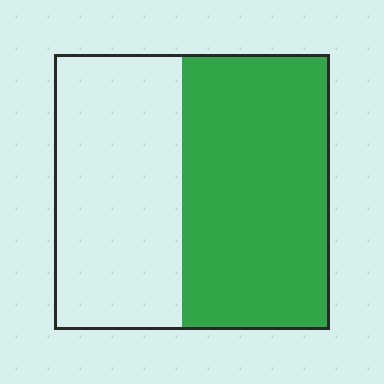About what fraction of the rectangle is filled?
About one half (1/2).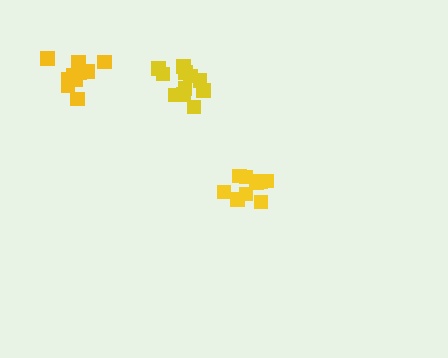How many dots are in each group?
Group 1: 11 dots, Group 2: 11 dots, Group 3: 9 dots (31 total).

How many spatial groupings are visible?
There are 3 spatial groupings.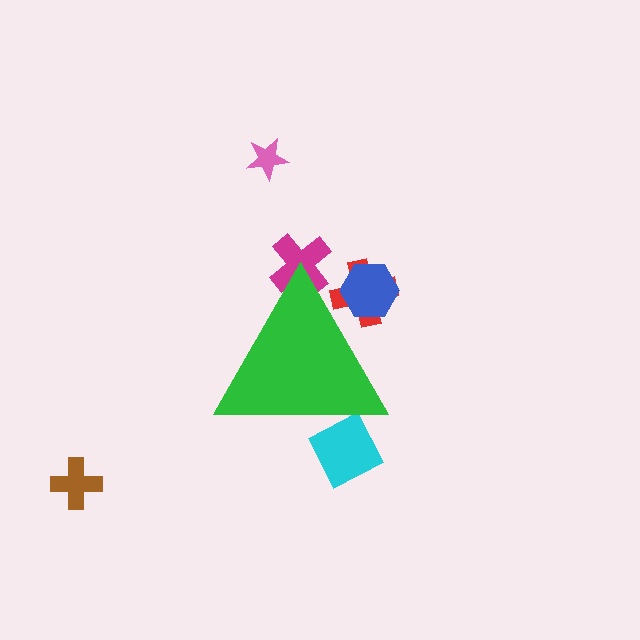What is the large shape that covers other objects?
A green triangle.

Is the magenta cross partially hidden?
Yes, the magenta cross is partially hidden behind the green triangle.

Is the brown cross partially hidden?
No, the brown cross is fully visible.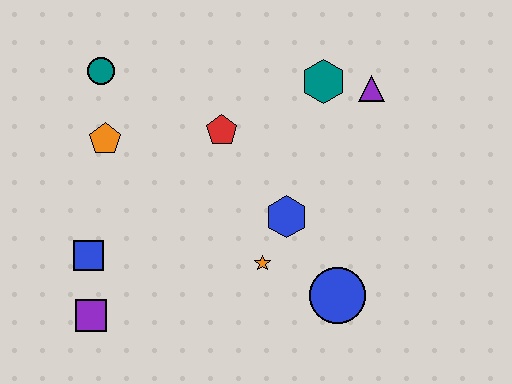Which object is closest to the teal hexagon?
The purple triangle is closest to the teal hexagon.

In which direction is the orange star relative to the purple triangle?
The orange star is below the purple triangle.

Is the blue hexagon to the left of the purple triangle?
Yes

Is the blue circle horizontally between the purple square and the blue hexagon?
No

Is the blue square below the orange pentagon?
Yes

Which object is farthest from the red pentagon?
The purple square is farthest from the red pentagon.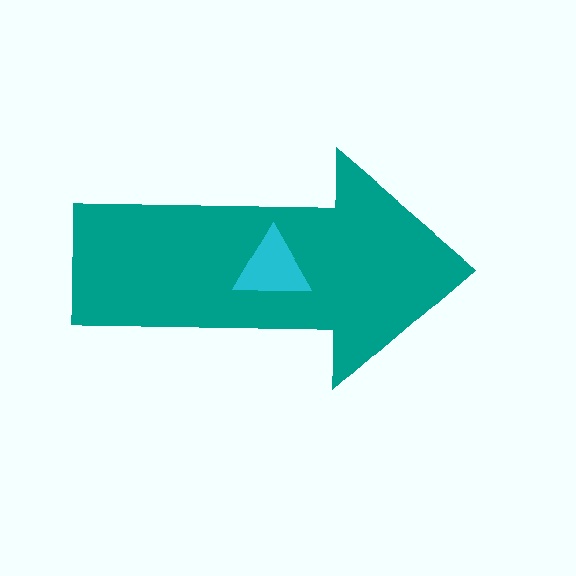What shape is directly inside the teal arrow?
The cyan triangle.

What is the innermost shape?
The cyan triangle.